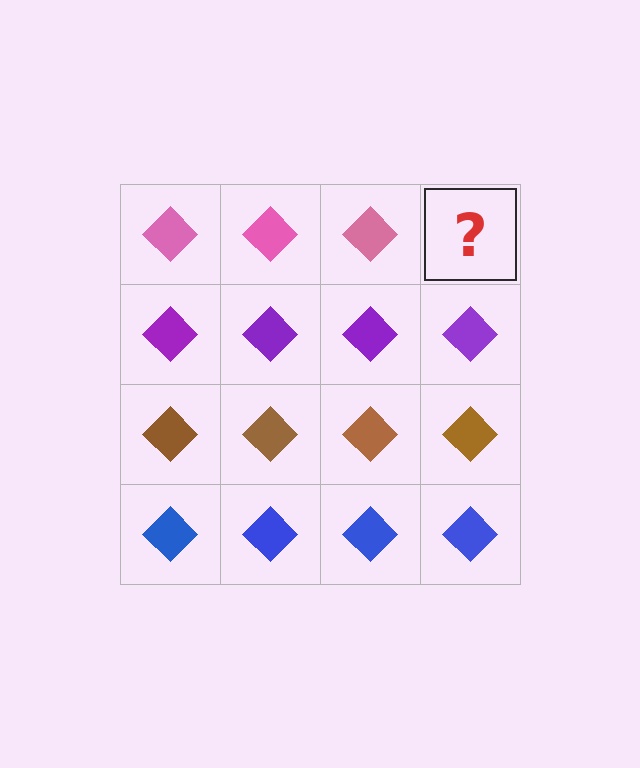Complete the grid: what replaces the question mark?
The question mark should be replaced with a pink diamond.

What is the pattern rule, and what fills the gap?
The rule is that each row has a consistent color. The gap should be filled with a pink diamond.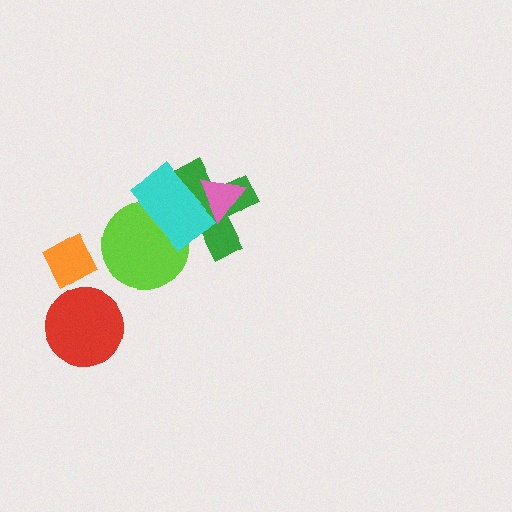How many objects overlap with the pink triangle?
2 objects overlap with the pink triangle.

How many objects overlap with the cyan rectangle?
3 objects overlap with the cyan rectangle.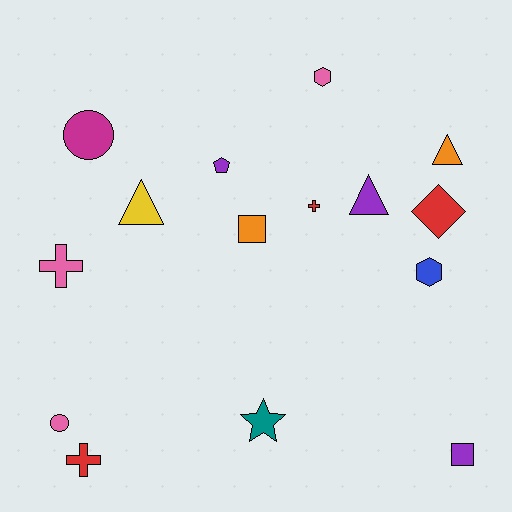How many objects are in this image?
There are 15 objects.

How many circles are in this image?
There are 2 circles.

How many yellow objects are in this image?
There is 1 yellow object.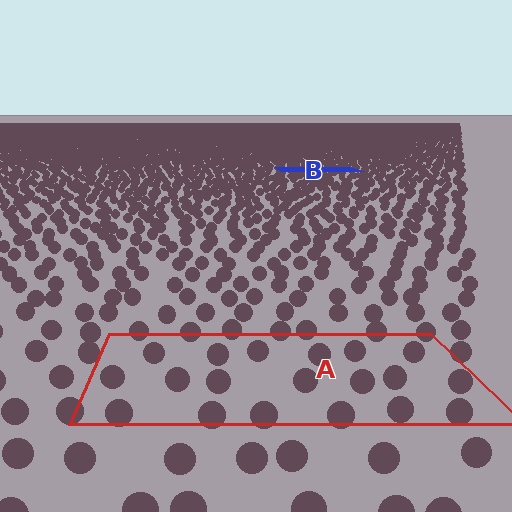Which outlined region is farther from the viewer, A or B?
Region B is farther from the viewer — the texture elements inside it appear smaller and more densely packed.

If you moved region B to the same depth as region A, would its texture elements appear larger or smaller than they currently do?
They would appear larger. At a closer depth, the same texture elements are projected at a bigger on-screen size.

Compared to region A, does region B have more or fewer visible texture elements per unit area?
Region B has more texture elements per unit area — they are packed more densely because it is farther away.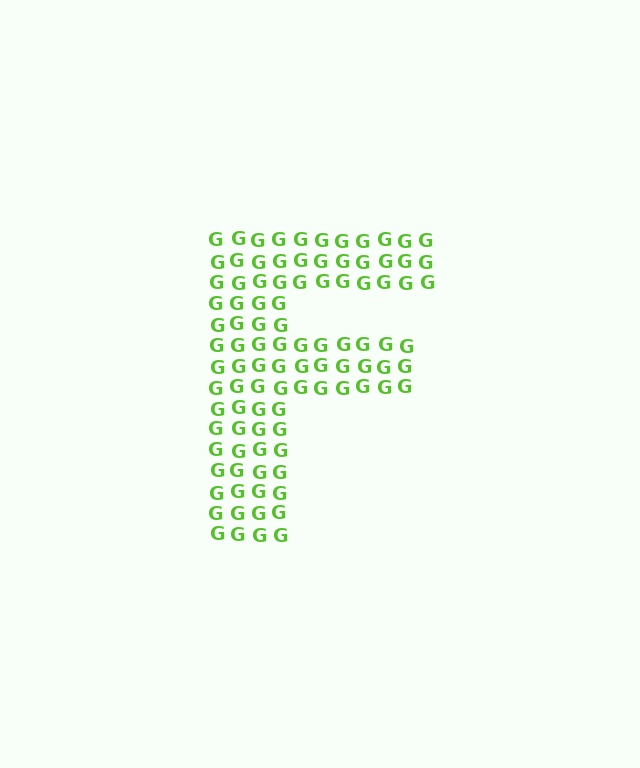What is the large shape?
The large shape is the letter F.